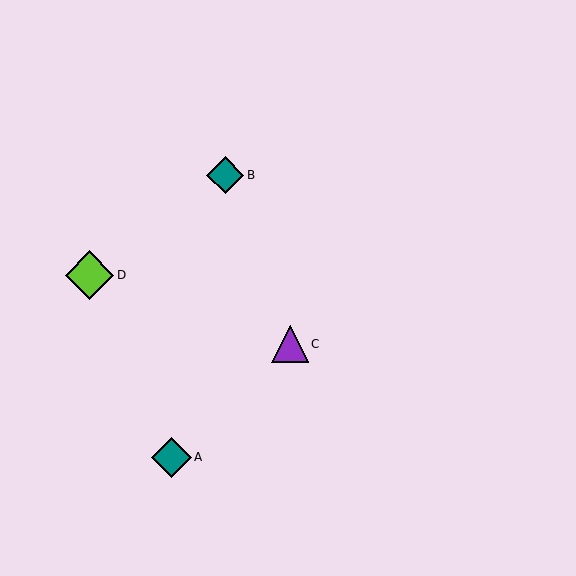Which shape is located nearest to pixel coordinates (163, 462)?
The teal diamond (labeled A) at (171, 457) is nearest to that location.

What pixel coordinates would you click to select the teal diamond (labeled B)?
Click at (225, 175) to select the teal diamond B.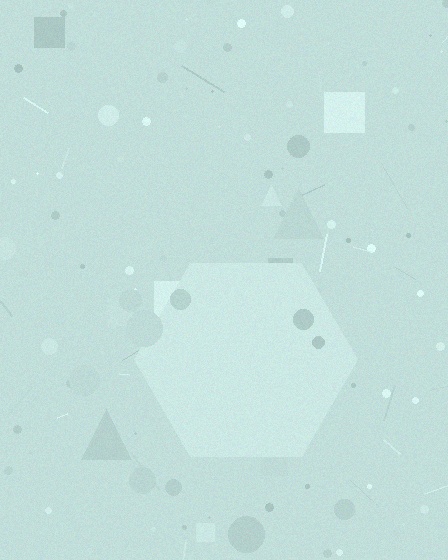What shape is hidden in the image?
A hexagon is hidden in the image.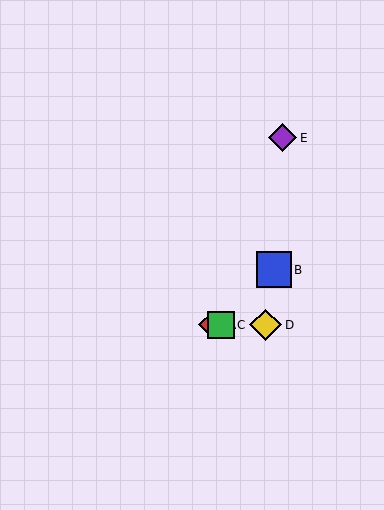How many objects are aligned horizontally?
3 objects (A, C, D) are aligned horizontally.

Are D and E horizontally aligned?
No, D is at y≈325 and E is at y≈138.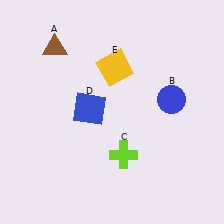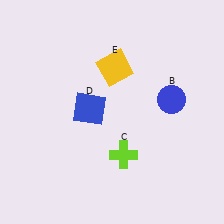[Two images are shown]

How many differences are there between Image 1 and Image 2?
There is 1 difference between the two images.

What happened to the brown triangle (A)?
The brown triangle (A) was removed in Image 2. It was in the top-left area of Image 1.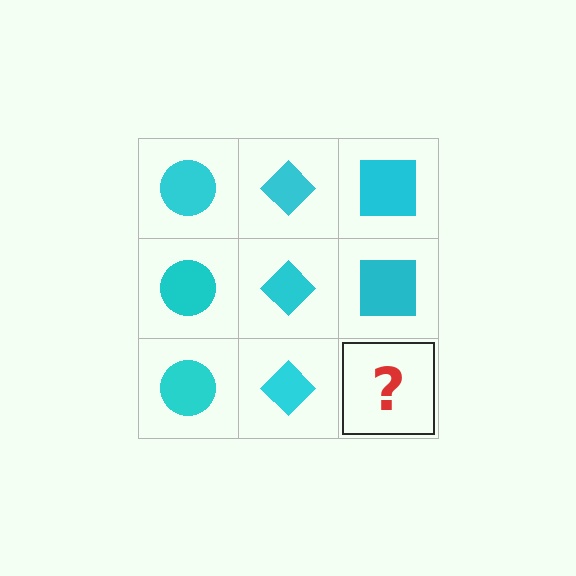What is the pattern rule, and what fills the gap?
The rule is that each column has a consistent shape. The gap should be filled with a cyan square.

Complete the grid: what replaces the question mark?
The question mark should be replaced with a cyan square.